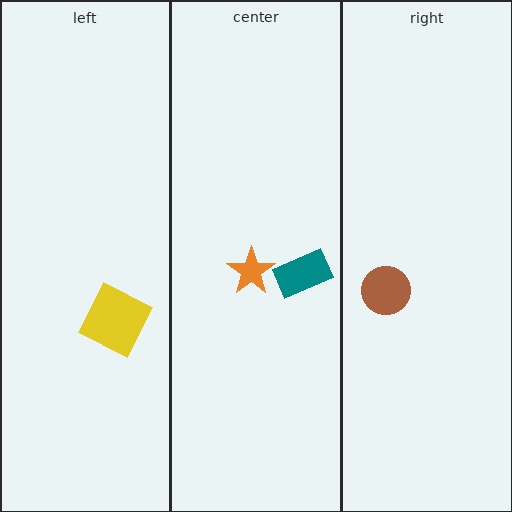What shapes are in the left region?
The yellow square.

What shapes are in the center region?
The orange star, the teal rectangle.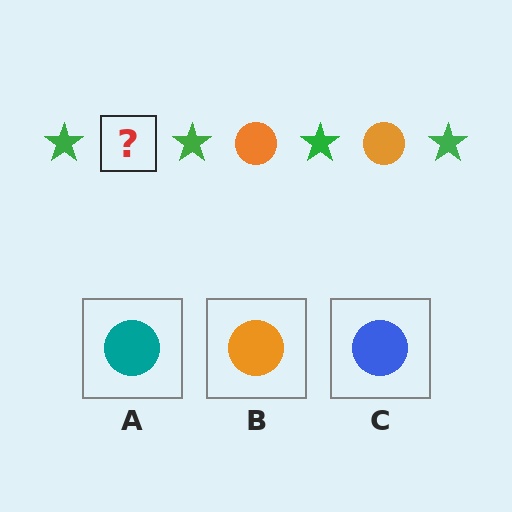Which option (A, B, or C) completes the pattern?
B.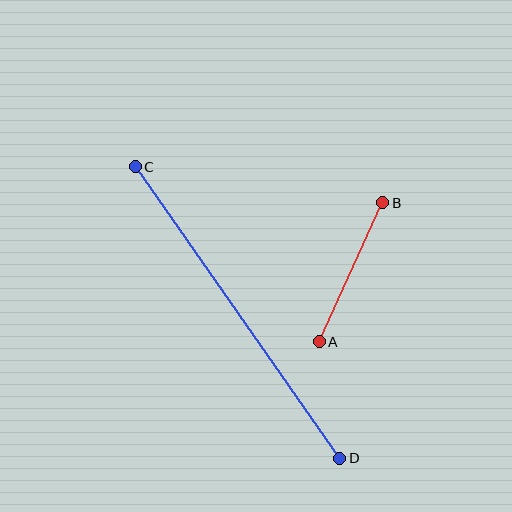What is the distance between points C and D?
The distance is approximately 356 pixels.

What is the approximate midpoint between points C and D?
The midpoint is at approximately (237, 313) pixels.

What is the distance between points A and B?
The distance is approximately 153 pixels.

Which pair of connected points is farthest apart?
Points C and D are farthest apart.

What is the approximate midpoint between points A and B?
The midpoint is at approximately (351, 272) pixels.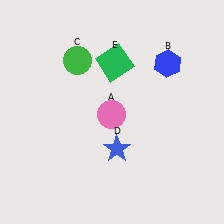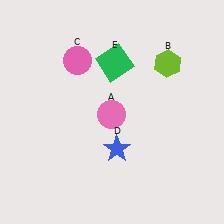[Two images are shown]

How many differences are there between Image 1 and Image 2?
There are 2 differences between the two images.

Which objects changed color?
B changed from blue to lime. C changed from green to pink.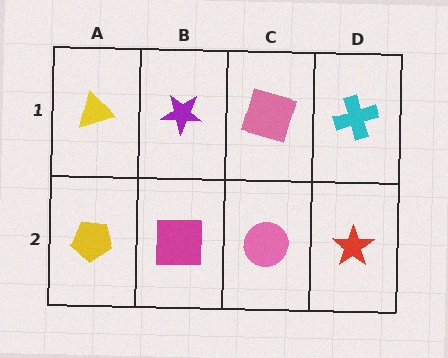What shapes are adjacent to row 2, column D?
A cyan cross (row 1, column D), a pink circle (row 2, column C).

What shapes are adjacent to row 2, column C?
A pink square (row 1, column C), a magenta square (row 2, column B), a red star (row 2, column D).